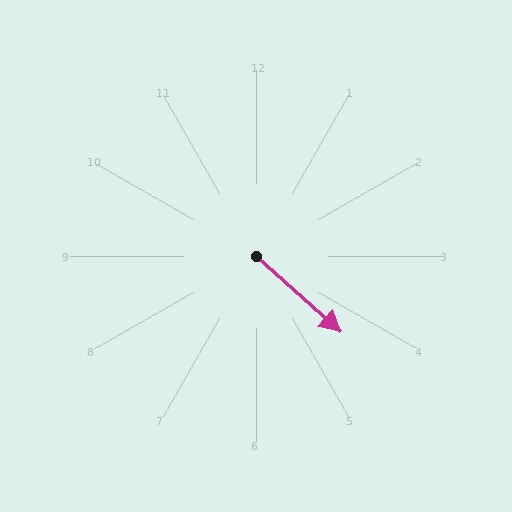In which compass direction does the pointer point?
Southeast.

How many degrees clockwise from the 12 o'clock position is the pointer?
Approximately 132 degrees.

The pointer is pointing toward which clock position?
Roughly 4 o'clock.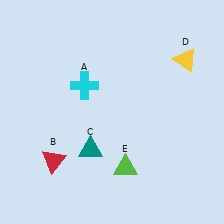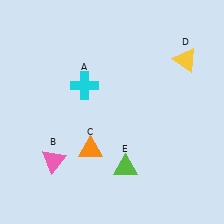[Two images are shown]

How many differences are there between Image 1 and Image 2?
There are 2 differences between the two images.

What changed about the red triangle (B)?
In Image 1, B is red. In Image 2, it changed to pink.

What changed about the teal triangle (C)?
In Image 1, C is teal. In Image 2, it changed to orange.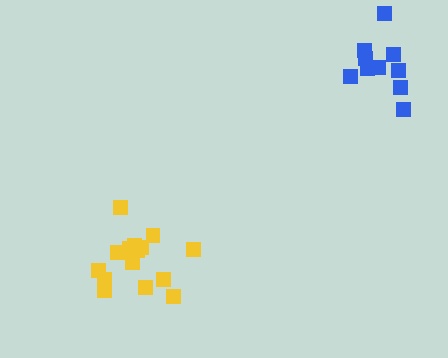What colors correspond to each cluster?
The clusters are colored: blue, yellow.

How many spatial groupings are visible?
There are 2 spatial groupings.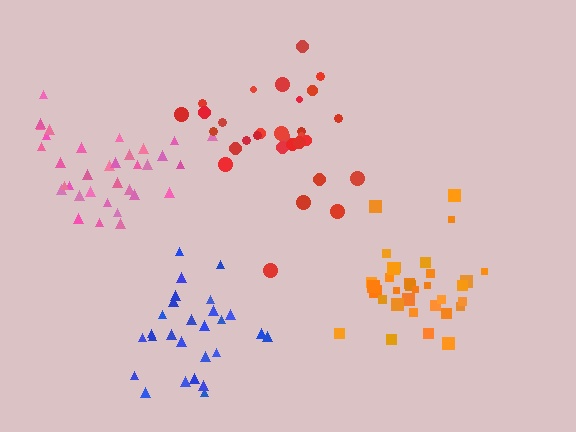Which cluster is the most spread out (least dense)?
Pink.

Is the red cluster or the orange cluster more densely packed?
Orange.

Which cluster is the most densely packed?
Blue.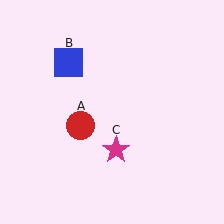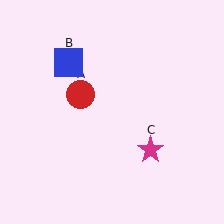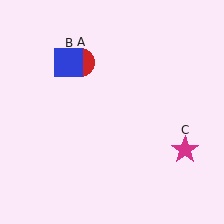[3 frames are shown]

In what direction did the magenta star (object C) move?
The magenta star (object C) moved right.